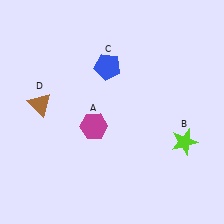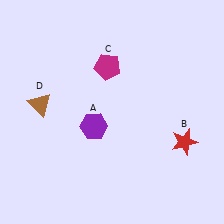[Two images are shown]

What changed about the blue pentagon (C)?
In Image 1, C is blue. In Image 2, it changed to magenta.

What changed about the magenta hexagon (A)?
In Image 1, A is magenta. In Image 2, it changed to purple.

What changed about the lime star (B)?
In Image 1, B is lime. In Image 2, it changed to red.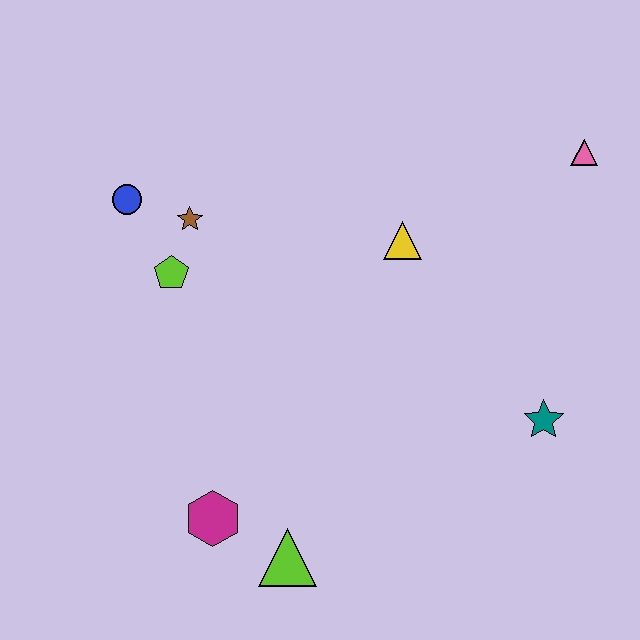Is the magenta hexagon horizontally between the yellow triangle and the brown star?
Yes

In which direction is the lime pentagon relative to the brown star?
The lime pentagon is below the brown star.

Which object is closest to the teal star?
The yellow triangle is closest to the teal star.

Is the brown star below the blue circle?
Yes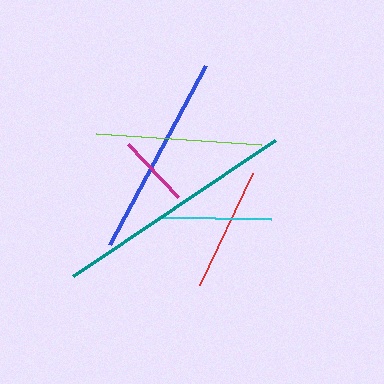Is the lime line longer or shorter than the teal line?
The teal line is longer than the lime line.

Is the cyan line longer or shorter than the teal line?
The teal line is longer than the cyan line.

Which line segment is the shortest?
The magenta line is the shortest at approximately 72 pixels.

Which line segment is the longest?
The teal line is the longest at approximately 244 pixels.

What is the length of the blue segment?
The blue segment is approximately 203 pixels long.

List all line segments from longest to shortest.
From longest to shortest: teal, blue, lime, red, cyan, magenta.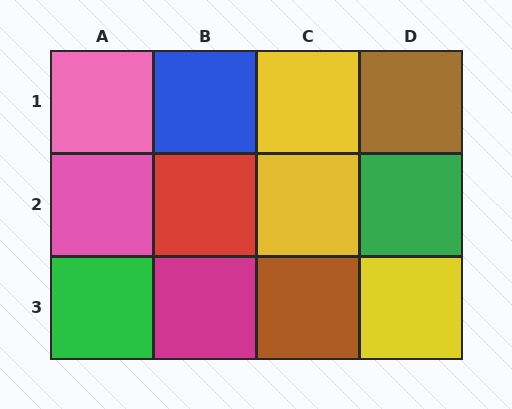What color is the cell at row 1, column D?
Brown.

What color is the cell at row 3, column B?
Magenta.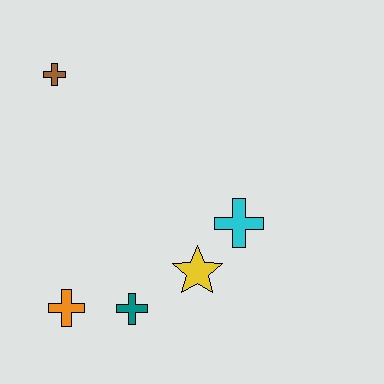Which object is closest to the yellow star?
The cyan cross is closest to the yellow star.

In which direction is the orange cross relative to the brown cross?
The orange cross is below the brown cross.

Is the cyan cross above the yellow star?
Yes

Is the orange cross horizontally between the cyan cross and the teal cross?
No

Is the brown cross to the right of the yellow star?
No